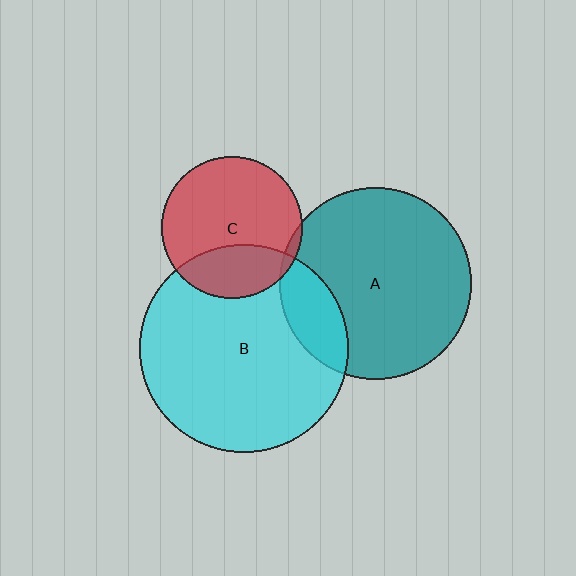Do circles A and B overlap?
Yes.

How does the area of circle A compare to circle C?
Approximately 1.8 times.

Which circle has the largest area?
Circle B (cyan).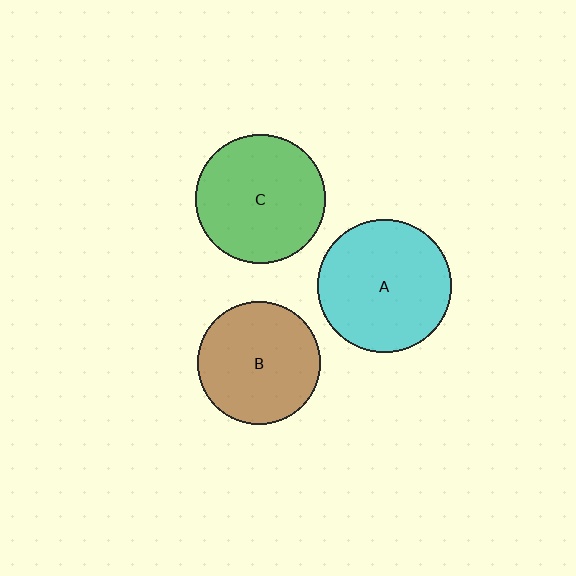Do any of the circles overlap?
No, none of the circles overlap.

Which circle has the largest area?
Circle A (cyan).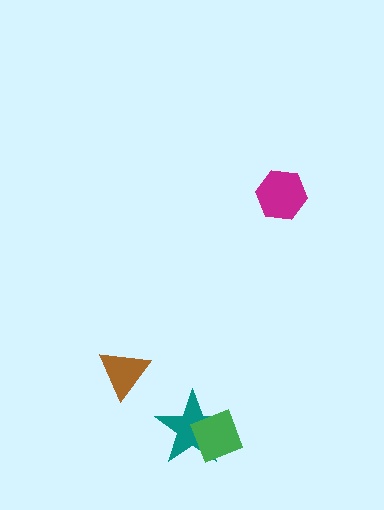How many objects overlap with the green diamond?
1 object overlaps with the green diamond.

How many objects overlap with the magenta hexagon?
0 objects overlap with the magenta hexagon.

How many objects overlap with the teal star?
1 object overlaps with the teal star.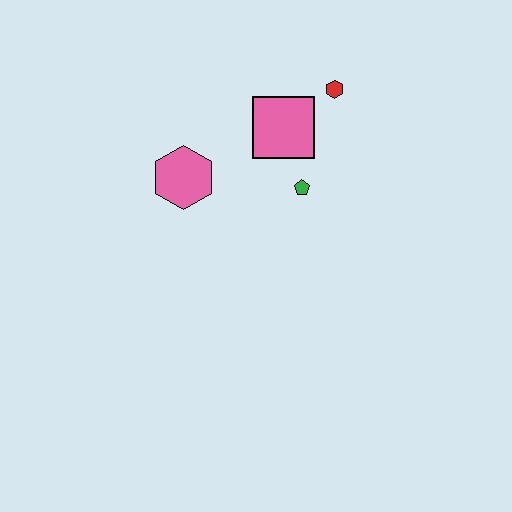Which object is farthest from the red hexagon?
The pink hexagon is farthest from the red hexagon.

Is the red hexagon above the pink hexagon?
Yes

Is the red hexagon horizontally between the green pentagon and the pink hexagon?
No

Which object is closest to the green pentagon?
The pink square is closest to the green pentagon.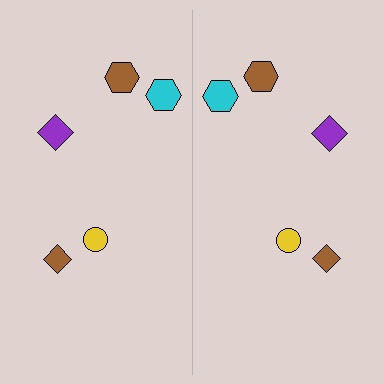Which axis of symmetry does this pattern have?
The pattern has a vertical axis of symmetry running through the center of the image.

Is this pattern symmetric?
Yes, this pattern has bilateral (reflection) symmetry.